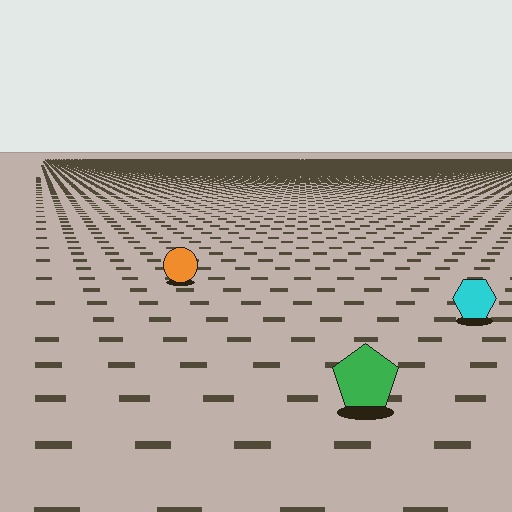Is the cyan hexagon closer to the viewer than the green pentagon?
No. The green pentagon is closer — you can tell from the texture gradient: the ground texture is coarser near it.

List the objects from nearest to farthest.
From nearest to farthest: the green pentagon, the cyan hexagon, the orange circle.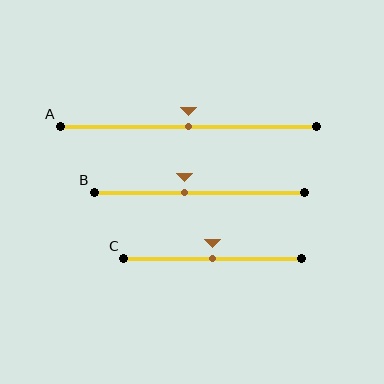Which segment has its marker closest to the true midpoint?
Segment A has its marker closest to the true midpoint.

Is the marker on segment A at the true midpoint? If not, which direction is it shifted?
Yes, the marker on segment A is at the true midpoint.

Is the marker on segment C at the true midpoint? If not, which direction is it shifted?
Yes, the marker on segment C is at the true midpoint.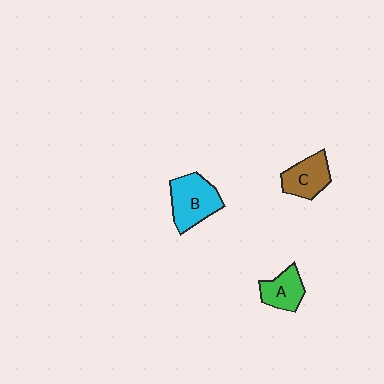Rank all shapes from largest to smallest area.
From largest to smallest: B (cyan), C (brown), A (green).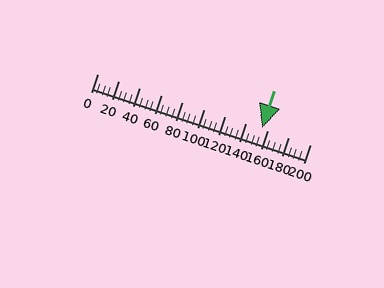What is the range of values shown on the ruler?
The ruler shows values from 0 to 200.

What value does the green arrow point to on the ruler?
The green arrow points to approximately 155.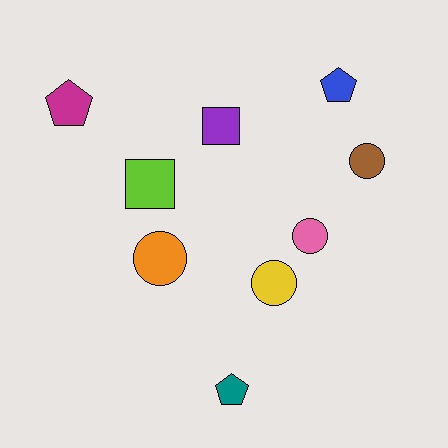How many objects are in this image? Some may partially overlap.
There are 9 objects.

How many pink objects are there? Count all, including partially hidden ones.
There is 1 pink object.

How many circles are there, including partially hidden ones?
There are 4 circles.